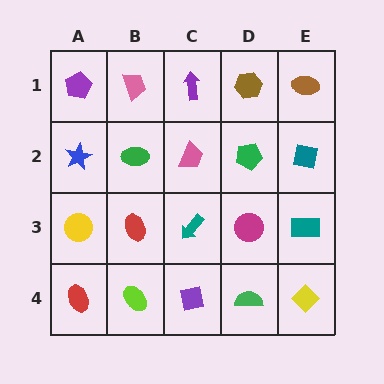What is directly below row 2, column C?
A teal arrow.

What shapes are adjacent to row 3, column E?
A teal square (row 2, column E), a yellow diamond (row 4, column E), a magenta circle (row 3, column D).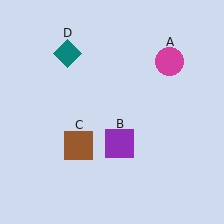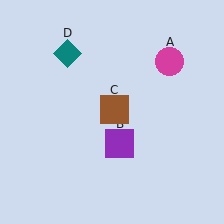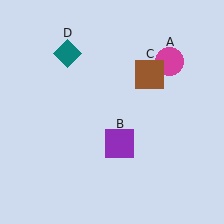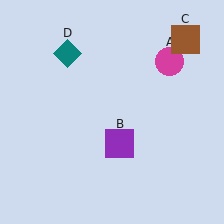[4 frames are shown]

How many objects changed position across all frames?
1 object changed position: brown square (object C).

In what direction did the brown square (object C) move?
The brown square (object C) moved up and to the right.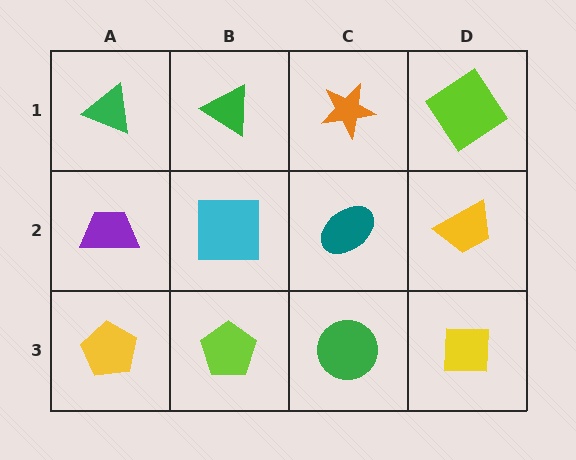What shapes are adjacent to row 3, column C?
A teal ellipse (row 2, column C), a lime pentagon (row 3, column B), a yellow square (row 3, column D).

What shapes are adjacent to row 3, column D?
A yellow trapezoid (row 2, column D), a green circle (row 3, column C).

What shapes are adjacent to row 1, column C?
A teal ellipse (row 2, column C), a green triangle (row 1, column B), a lime diamond (row 1, column D).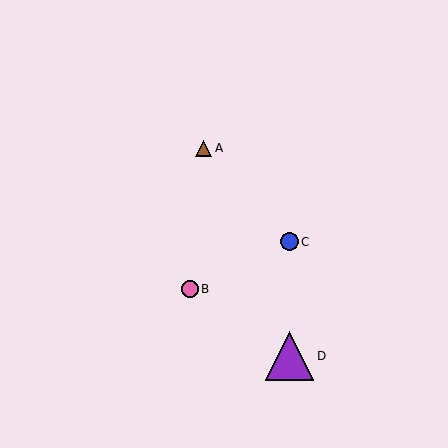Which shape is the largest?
The purple triangle (labeled D) is the largest.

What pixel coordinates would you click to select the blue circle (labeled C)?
Click at (289, 242) to select the blue circle C.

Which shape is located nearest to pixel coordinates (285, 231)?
The blue circle (labeled C) at (289, 242) is nearest to that location.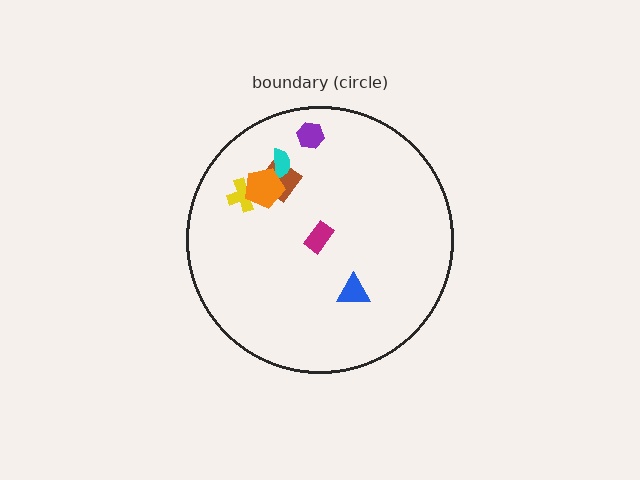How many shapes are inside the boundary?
7 inside, 0 outside.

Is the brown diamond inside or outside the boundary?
Inside.